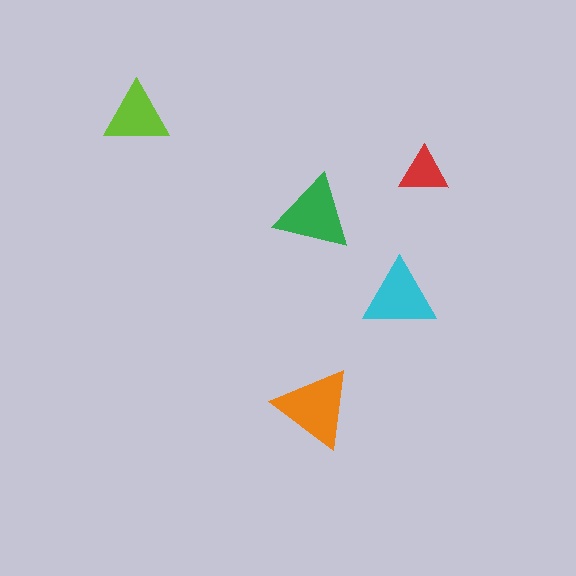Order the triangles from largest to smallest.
the orange one, the green one, the cyan one, the lime one, the red one.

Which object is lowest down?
The orange triangle is bottommost.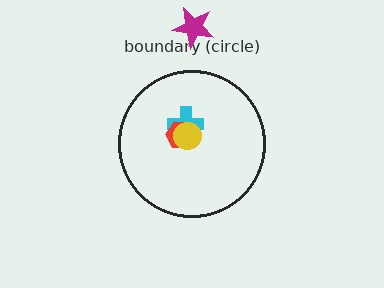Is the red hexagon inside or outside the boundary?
Inside.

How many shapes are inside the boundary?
3 inside, 1 outside.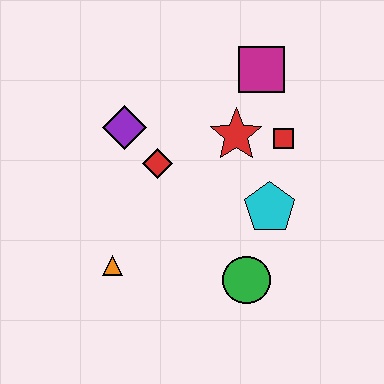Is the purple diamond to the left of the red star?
Yes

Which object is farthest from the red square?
The orange triangle is farthest from the red square.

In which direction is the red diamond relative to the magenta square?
The red diamond is to the left of the magenta square.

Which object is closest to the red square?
The red star is closest to the red square.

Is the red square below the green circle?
No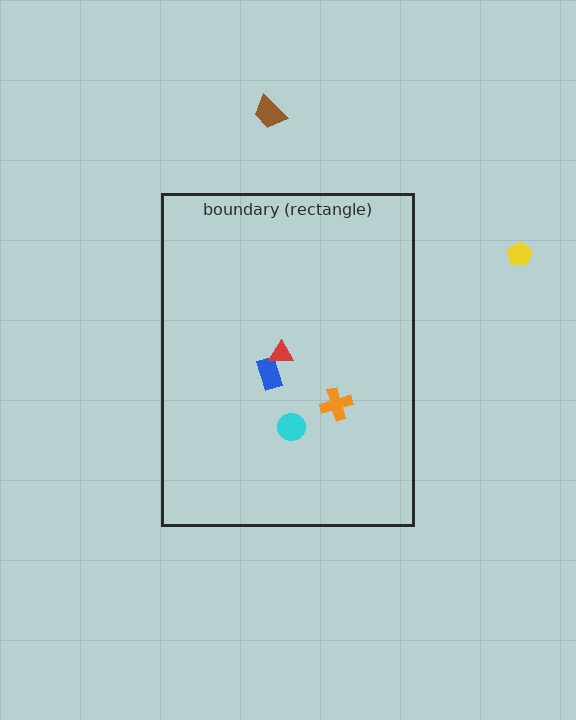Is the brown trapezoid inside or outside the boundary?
Outside.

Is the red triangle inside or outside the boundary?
Inside.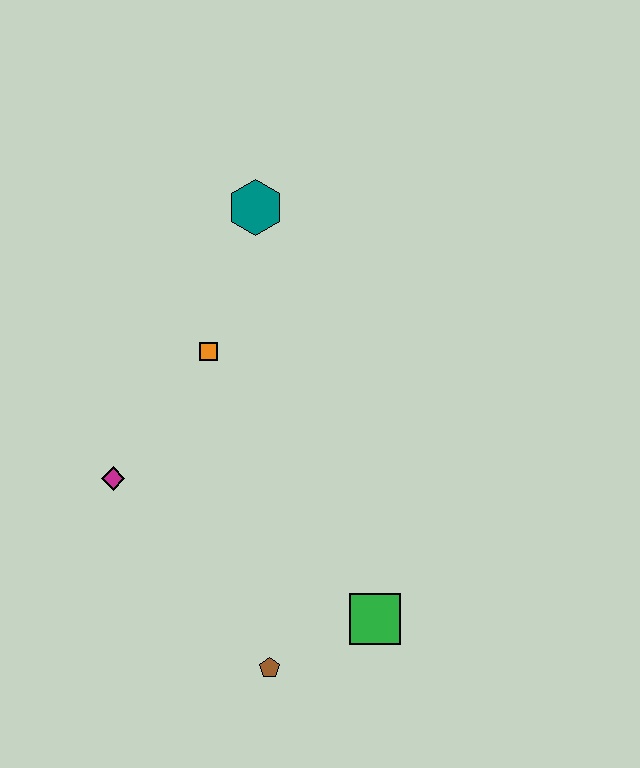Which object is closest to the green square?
The brown pentagon is closest to the green square.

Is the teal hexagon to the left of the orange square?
No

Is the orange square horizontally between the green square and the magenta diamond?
Yes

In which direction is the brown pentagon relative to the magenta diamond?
The brown pentagon is below the magenta diamond.